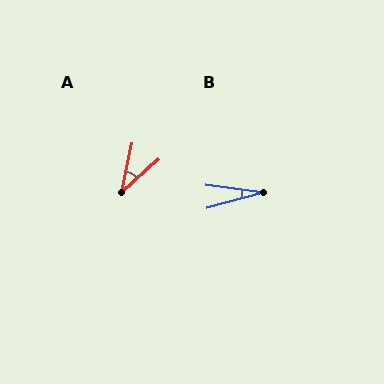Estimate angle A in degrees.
Approximately 37 degrees.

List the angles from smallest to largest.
B (22°), A (37°).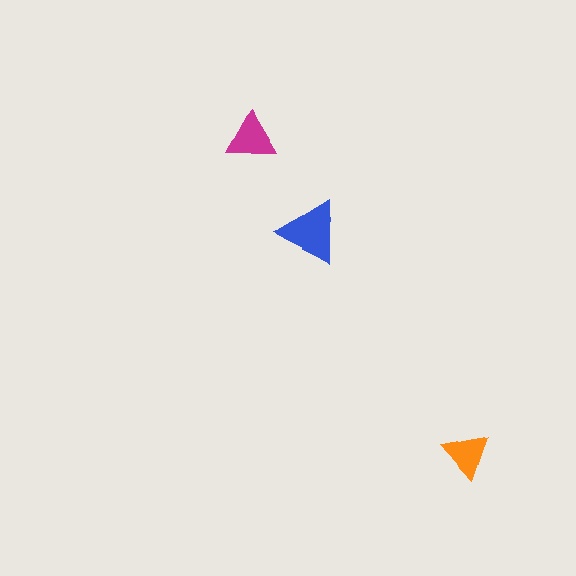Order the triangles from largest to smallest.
the blue one, the magenta one, the orange one.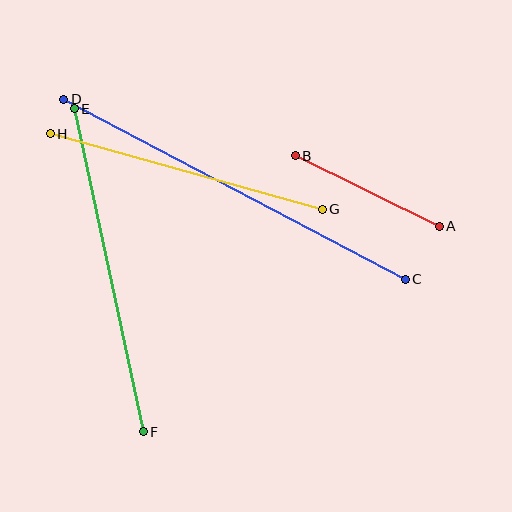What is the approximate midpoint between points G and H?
The midpoint is at approximately (186, 171) pixels.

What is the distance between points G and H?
The distance is approximately 282 pixels.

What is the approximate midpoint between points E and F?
The midpoint is at approximately (109, 270) pixels.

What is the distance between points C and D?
The distance is approximately 386 pixels.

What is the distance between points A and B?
The distance is approximately 160 pixels.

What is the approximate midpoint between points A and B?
The midpoint is at approximately (367, 191) pixels.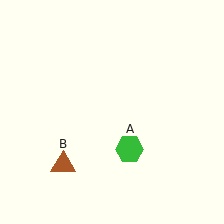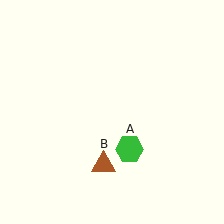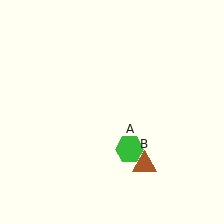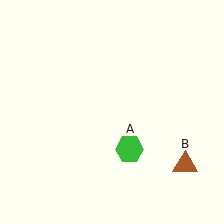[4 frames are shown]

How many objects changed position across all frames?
1 object changed position: brown triangle (object B).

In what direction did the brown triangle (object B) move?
The brown triangle (object B) moved right.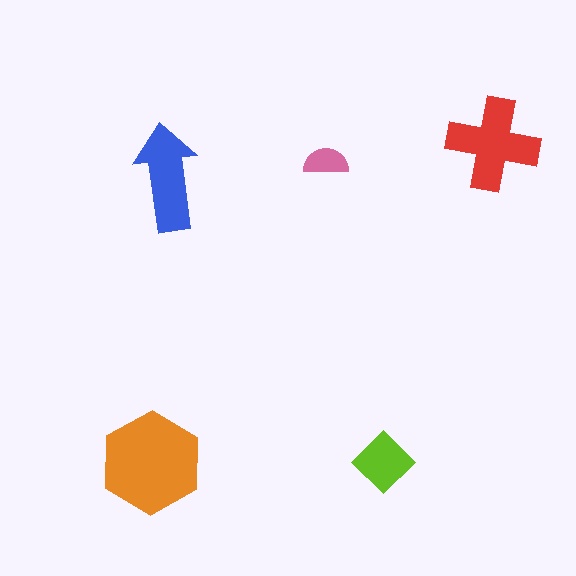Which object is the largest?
The orange hexagon.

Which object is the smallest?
The pink semicircle.